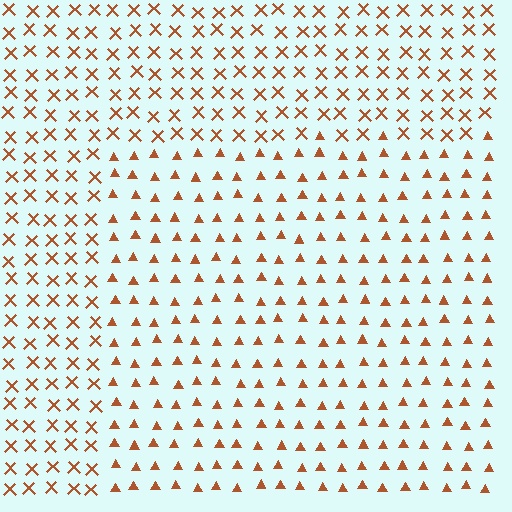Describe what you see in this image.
The image is filled with small brown elements arranged in a uniform grid. A rectangle-shaped region contains triangles, while the surrounding area contains X marks. The boundary is defined purely by the change in element shape.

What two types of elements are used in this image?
The image uses triangles inside the rectangle region and X marks outside it.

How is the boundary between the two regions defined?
The boundary is defined by a change in element shape: triangles inside vs. X marks outside. All elements share the same color and spacing.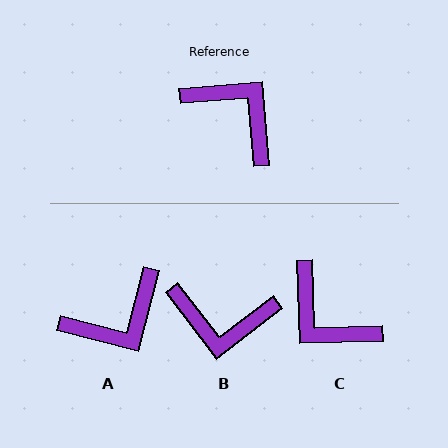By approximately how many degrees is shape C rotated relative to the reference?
Approximately 177 degrees counter-clockwise.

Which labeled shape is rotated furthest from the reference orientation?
C, about 177 degrees away.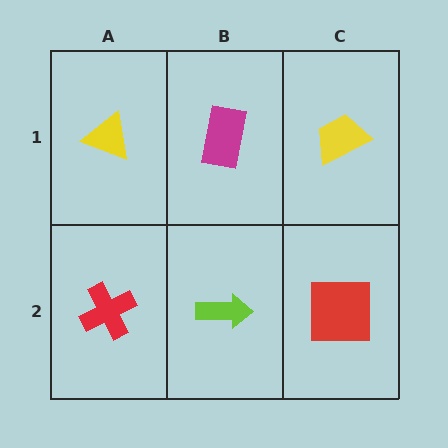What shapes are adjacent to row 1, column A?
A red cross (row 2, column A), a magenta rectangle (row 1, column B).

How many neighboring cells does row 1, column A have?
2.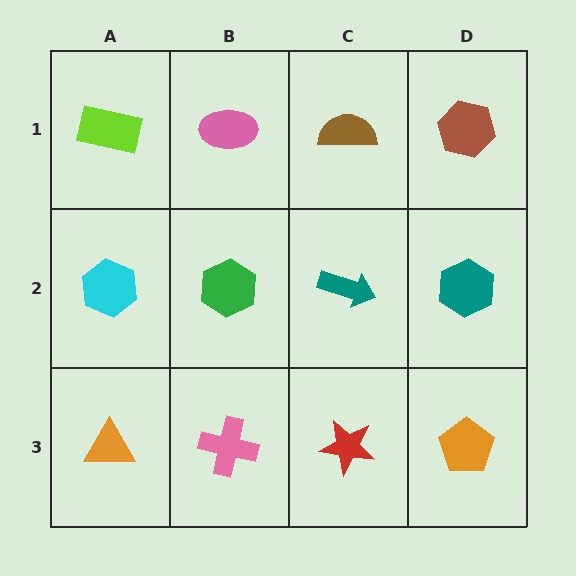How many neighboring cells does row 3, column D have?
2.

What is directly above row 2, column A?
A lime rectangle.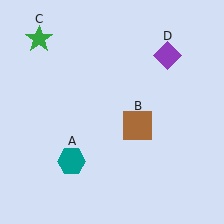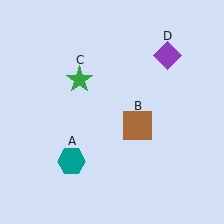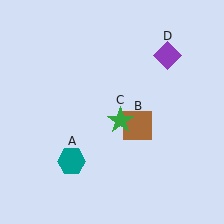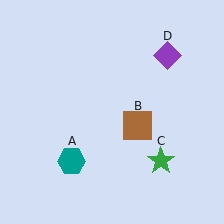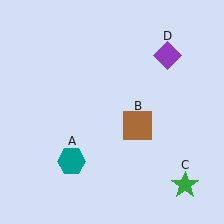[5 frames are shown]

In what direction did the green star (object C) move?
The green star (object C) moved down and to the right.